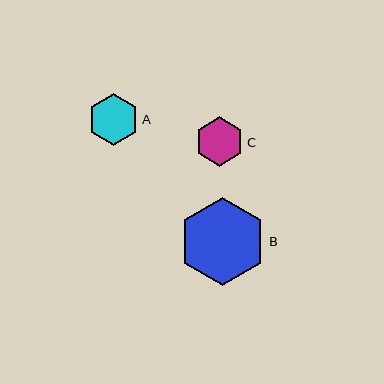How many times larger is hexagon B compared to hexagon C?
Hexagon B is approximately 1.8 times the size of hexagon C.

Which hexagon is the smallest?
Hexagon C is the smallest with a size of approximately 49 pixels.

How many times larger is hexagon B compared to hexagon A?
Hexagon B is approximately 1.7 times the size of hexagon A.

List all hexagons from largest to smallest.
From largest to smallest: B, A, C.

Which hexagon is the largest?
Hexagon B is the largest with a size of approximately 88 pixels.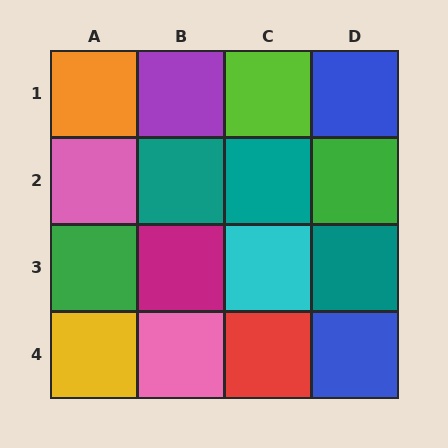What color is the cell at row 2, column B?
Teal.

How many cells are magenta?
1 cell is magenta.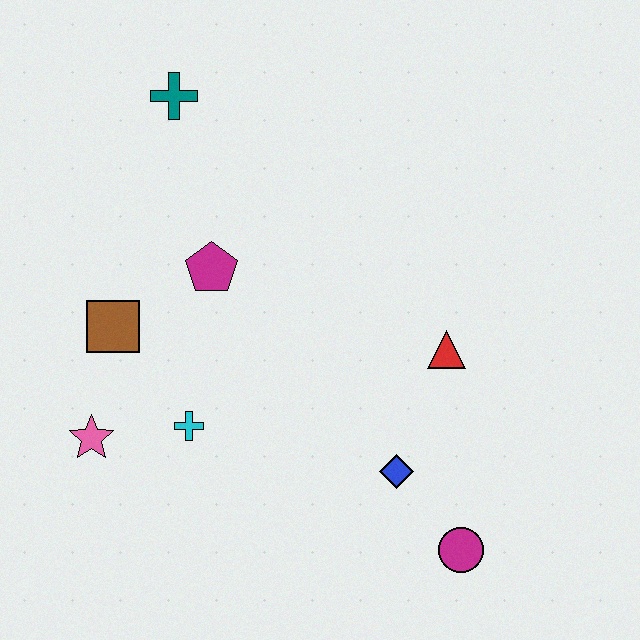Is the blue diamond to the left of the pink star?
No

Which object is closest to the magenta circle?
The blue diamond is closest to the magenta circle.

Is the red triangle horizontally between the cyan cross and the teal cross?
No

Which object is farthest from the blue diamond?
The teal cross is farthest from the blue diamond.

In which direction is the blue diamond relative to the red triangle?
The blue diamond is below the red triangle.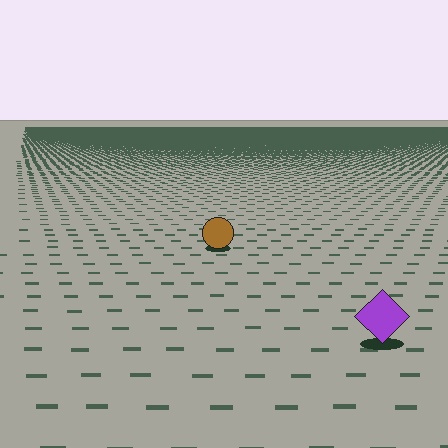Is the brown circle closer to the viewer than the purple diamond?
No. The purple diamond is closer — you can tell from the texture gradient: the ground texture is coarser near it.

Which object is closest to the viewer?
The purple diamond is closest. The texture marks near it are larger and more spread out.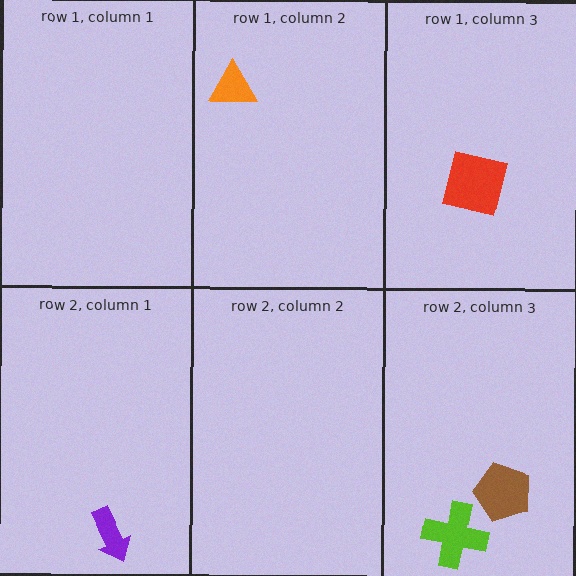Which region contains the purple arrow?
The row 2, column 1 region.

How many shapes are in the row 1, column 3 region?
1.